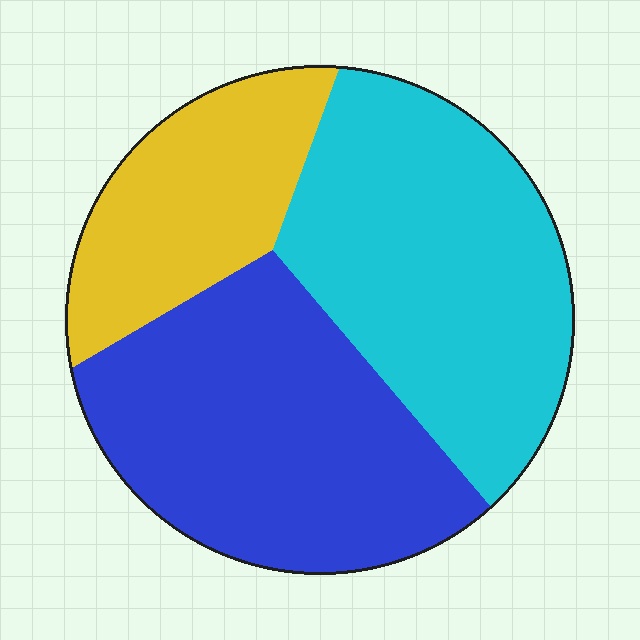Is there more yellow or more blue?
Blue.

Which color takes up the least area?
Yellow, at roughly 20%.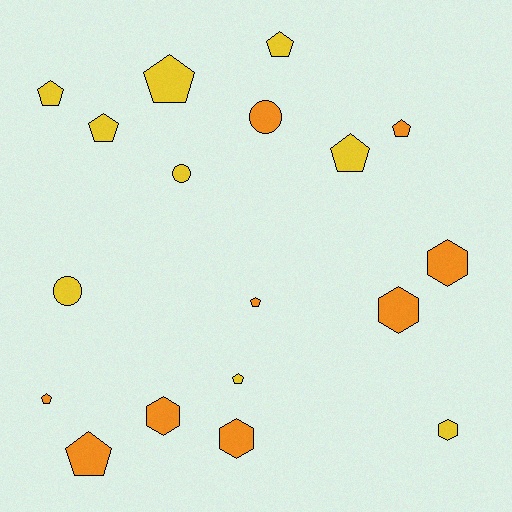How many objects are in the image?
There are 18 objects.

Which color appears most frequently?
Yellow, with 9 objects.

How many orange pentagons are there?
There are 4 orange pentagons.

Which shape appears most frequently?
Pentagon, with 10 objects.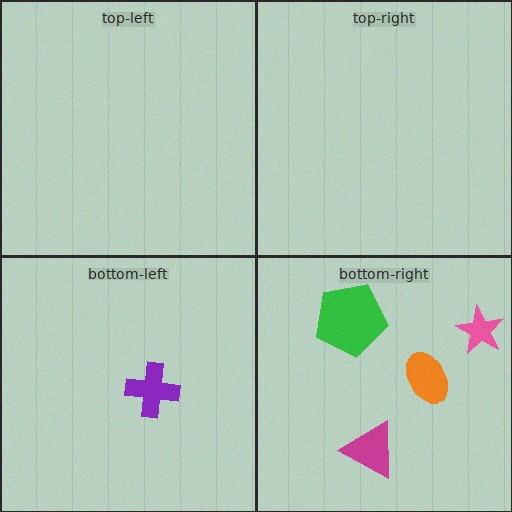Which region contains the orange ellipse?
The bottom-right region.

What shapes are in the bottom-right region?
The pink star, the green pentagon, the orange ellipse, the magenta triangle.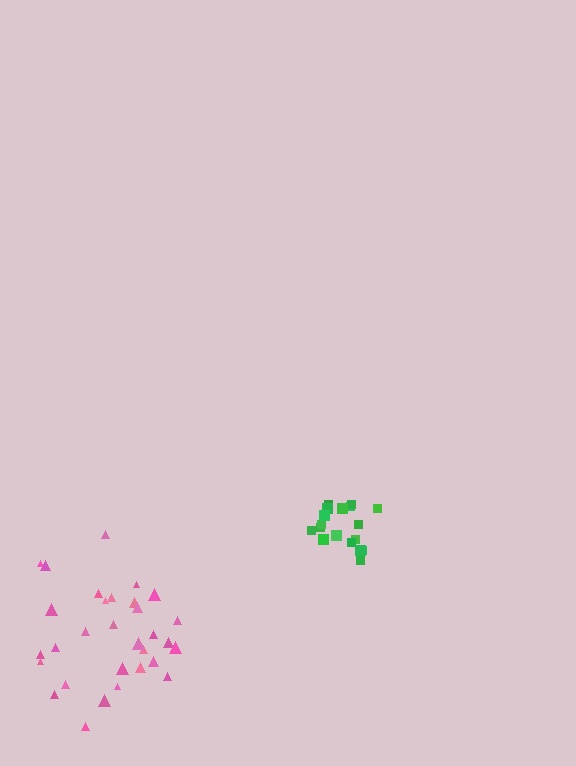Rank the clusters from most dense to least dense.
green, pink.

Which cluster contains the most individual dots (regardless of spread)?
Pink (31).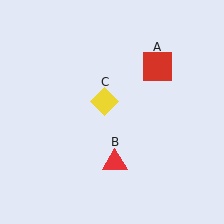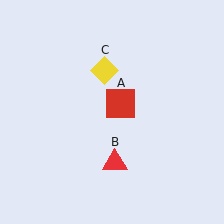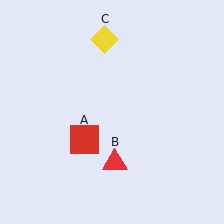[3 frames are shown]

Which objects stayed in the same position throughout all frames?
Red triangle (object B) remained stationary.